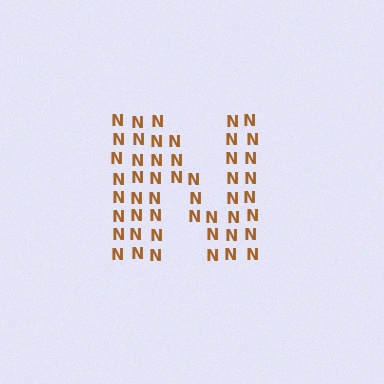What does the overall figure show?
The overall figure shows the letter N.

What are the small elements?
The small elements are letter N's.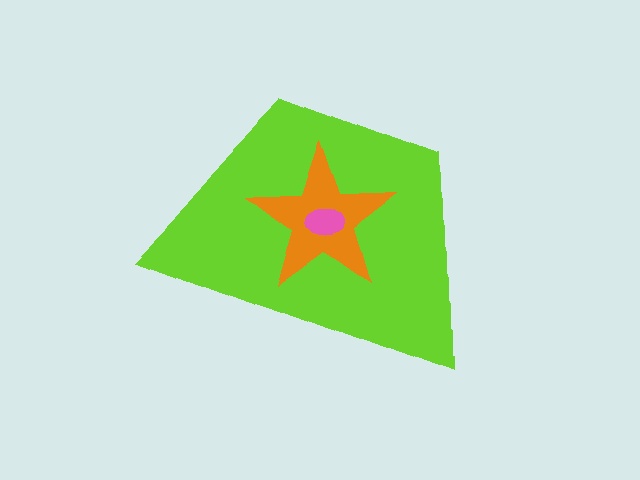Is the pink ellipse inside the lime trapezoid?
Yes.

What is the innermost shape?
The pink ellipse.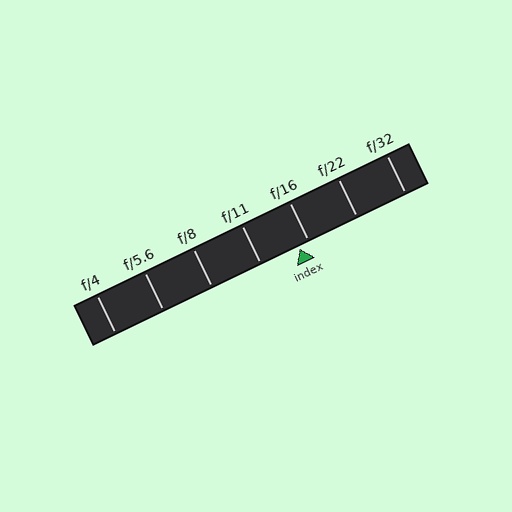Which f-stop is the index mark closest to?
The index mark is closest to f/16.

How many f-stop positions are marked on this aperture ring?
There are 7 f-stop positions marked.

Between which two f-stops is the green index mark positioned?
The index mark is between f/11 and f/16.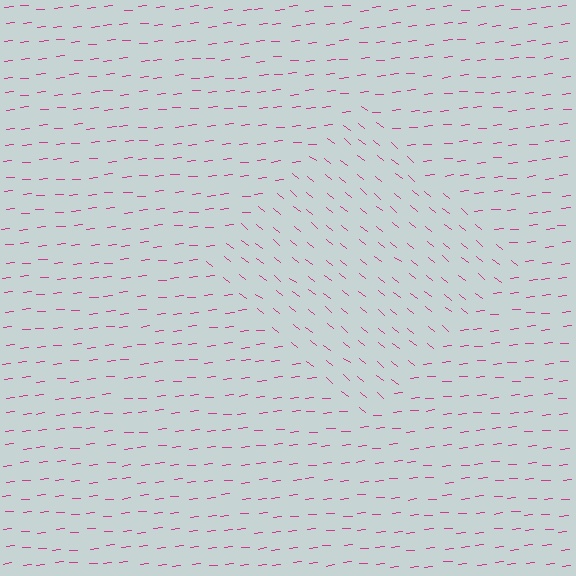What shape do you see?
I see a diamond.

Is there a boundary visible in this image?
Yes, there is a texture boundary formed by a change in line orientation.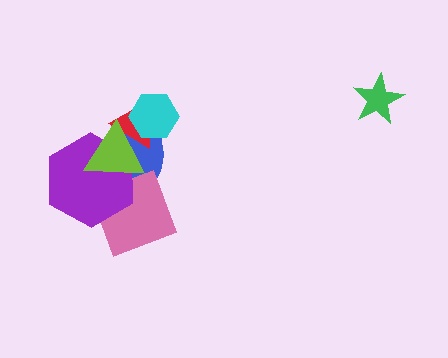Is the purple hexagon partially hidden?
Yes, it is partially covered by another shape.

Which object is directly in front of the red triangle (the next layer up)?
The cyan hexagon is directly in front of the red triangle.